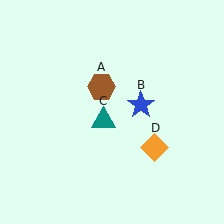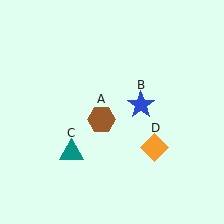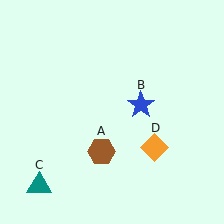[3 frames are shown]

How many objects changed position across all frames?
2 objects changed position: brown hexagon (object A), teal triangle (object C).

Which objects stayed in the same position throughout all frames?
Blue star (object B) and orange diamond (object D) remained stationary.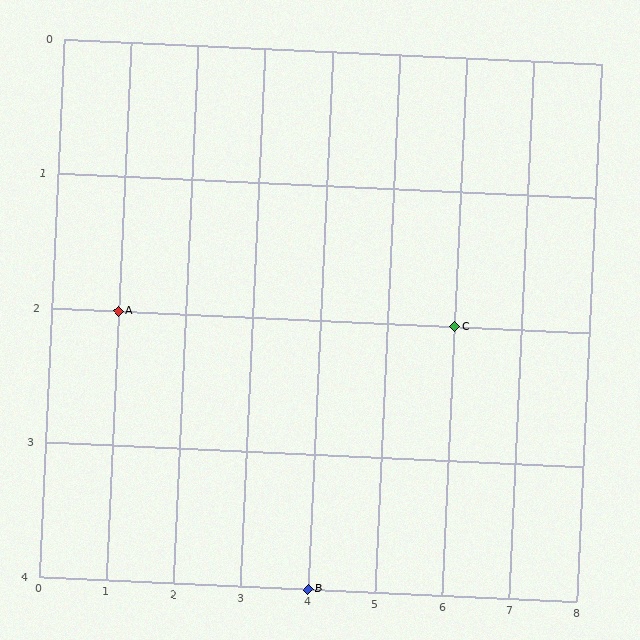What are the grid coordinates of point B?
Point B is at grid coordinates (4, 4).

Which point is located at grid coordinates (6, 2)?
Point C is at (6, 2).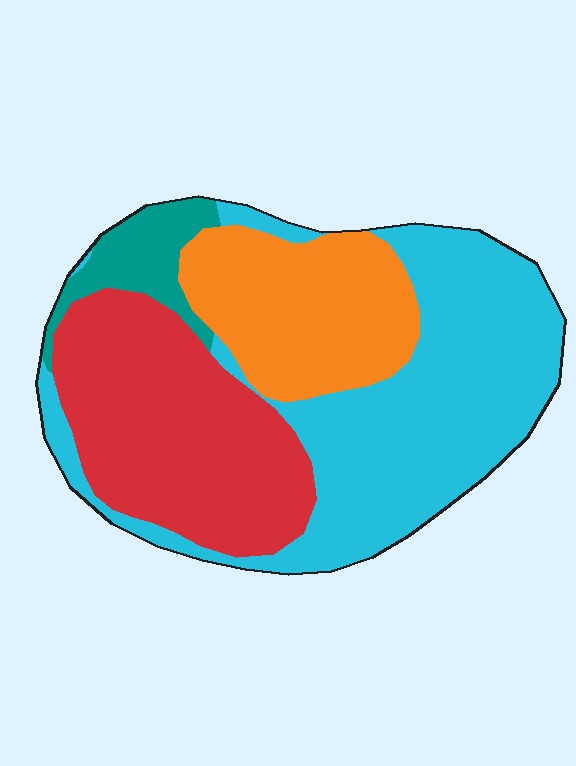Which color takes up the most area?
Cyan, at roughly 40%.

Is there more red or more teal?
Red.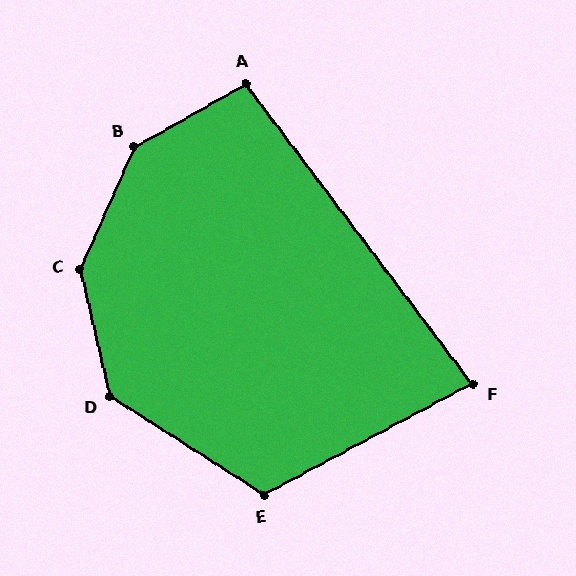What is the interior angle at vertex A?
Approximately 97 degrees (obtuse).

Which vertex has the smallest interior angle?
F, at approximately 81 degrees.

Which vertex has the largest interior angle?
B, at approximately 143 degrees.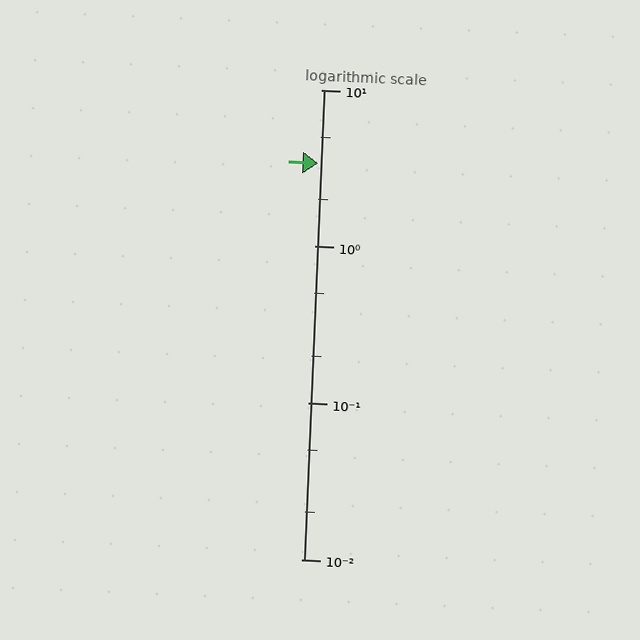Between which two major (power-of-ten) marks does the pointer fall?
The pointer is between 1 and 10.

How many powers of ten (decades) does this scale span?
The scale spans 3 decades, from 0.01 to 10.